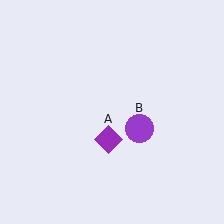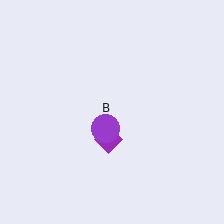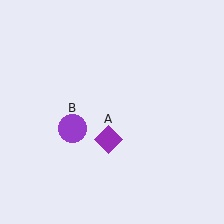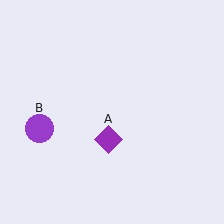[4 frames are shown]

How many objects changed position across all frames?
1 object changed position: purple circle (object B).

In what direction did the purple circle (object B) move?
The purple circle (object B) moved left.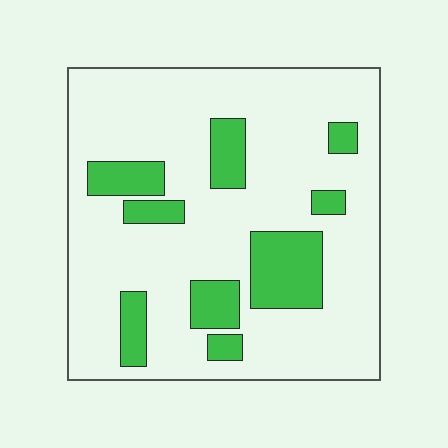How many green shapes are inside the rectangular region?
9.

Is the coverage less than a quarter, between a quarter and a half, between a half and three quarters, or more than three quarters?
Less than a quarter.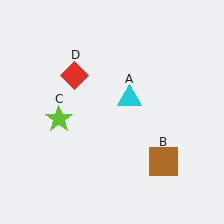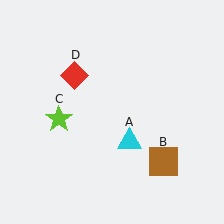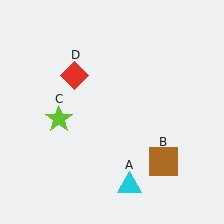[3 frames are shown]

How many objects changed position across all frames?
1 object changed position: cyan triangle (object A).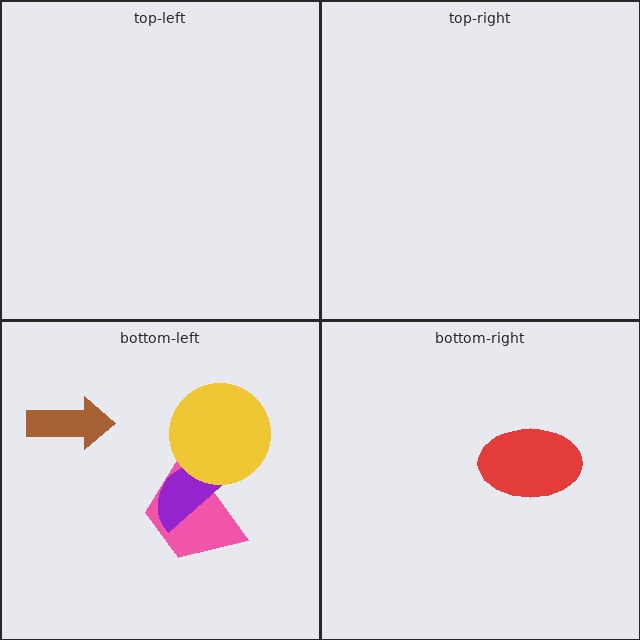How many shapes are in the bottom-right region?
1.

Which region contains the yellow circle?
The bottom-left region.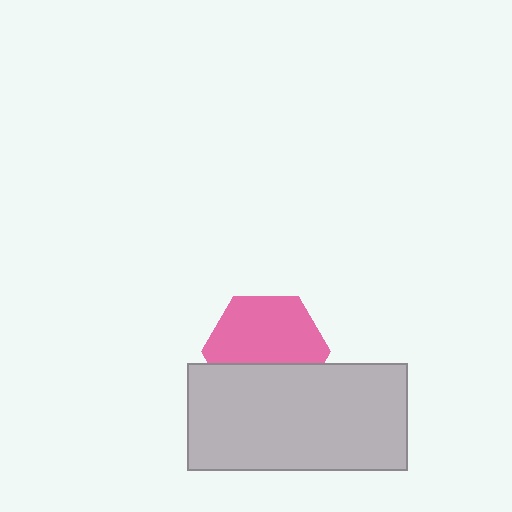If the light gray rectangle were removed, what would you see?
You would see the complete pink hexagon.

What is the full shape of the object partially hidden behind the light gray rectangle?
The partially hidden object is a pink hexagon.